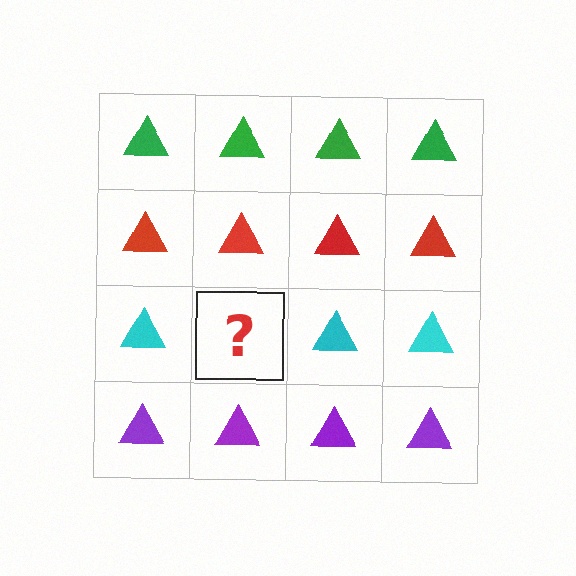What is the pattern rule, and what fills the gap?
The rule is that each row has a consistent color. The gap should be filled with a cyan triangle.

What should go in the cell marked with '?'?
The missing cell should contain a cyan triangle.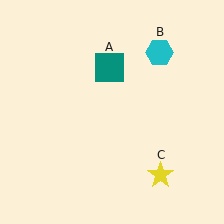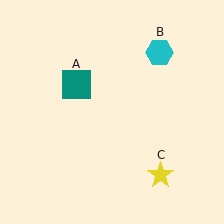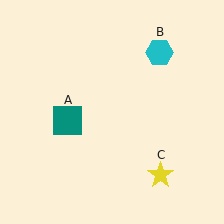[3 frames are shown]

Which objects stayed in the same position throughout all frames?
Cyan hexagon (object B) and yellow star (object C) remained stationary.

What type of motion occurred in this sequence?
The teal square (object A) rotated counterclockwise around the center of the scene.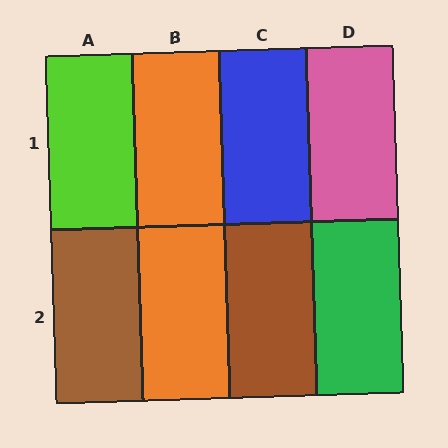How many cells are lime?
1 cell is lime.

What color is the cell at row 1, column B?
Orange.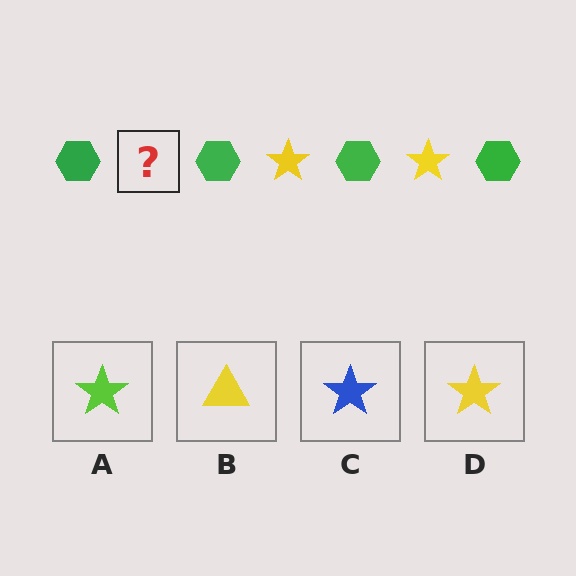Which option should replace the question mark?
Option D.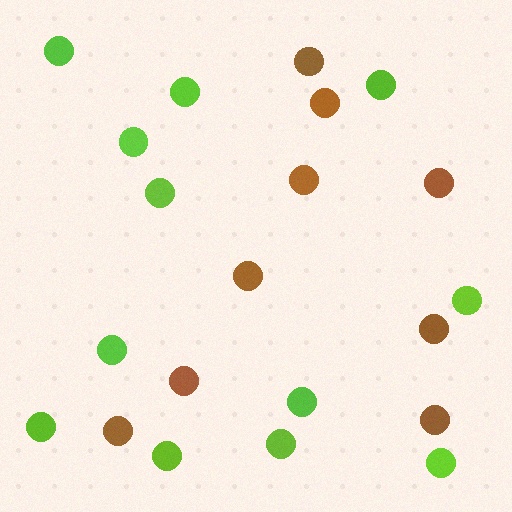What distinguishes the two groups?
There are 2 groups: one group of brown circles (9) and one group of lime circles (12).